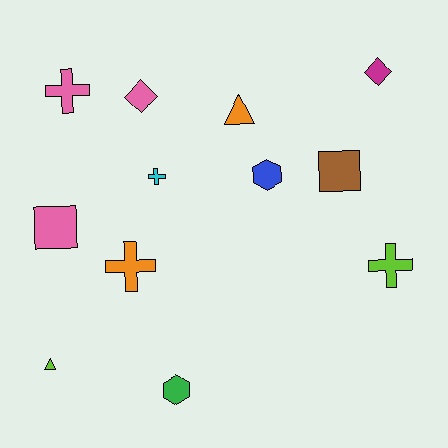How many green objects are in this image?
There is 1 green object.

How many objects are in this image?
There are 12 objects.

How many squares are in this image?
There are 2 squares.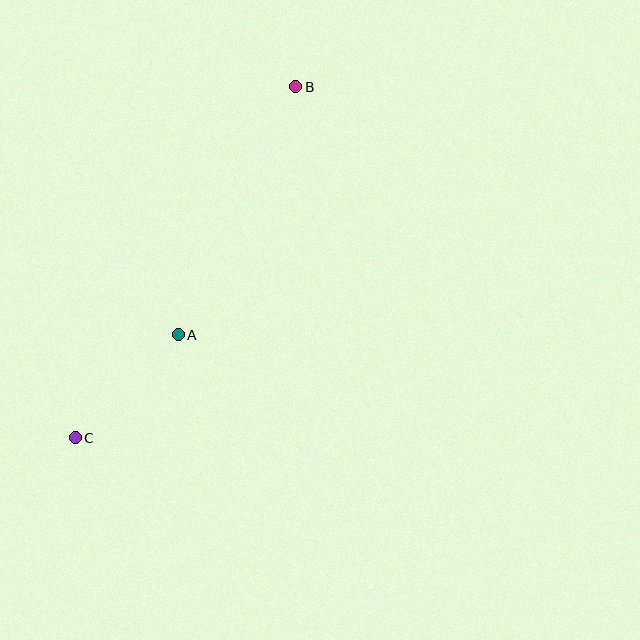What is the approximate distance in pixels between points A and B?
The distance between A and B is approximately 274 pixels.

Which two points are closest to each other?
Points A and C are closest to each other.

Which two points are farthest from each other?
Points B and C are farthest from each other.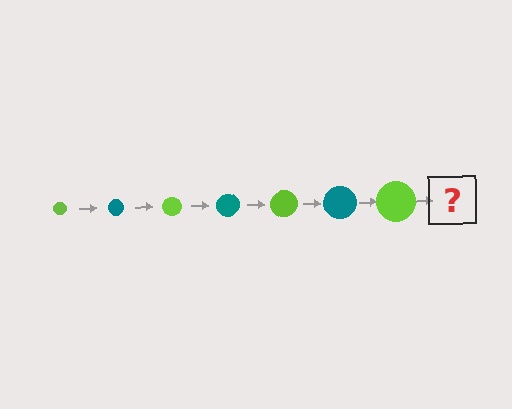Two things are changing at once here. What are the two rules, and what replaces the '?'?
The two rules are that the circle grows larger each step and the color cycles through lime and teal. The '?' should be a teal circle, larger than the previous one.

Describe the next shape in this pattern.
It should be a teal circle, larger than the previous one.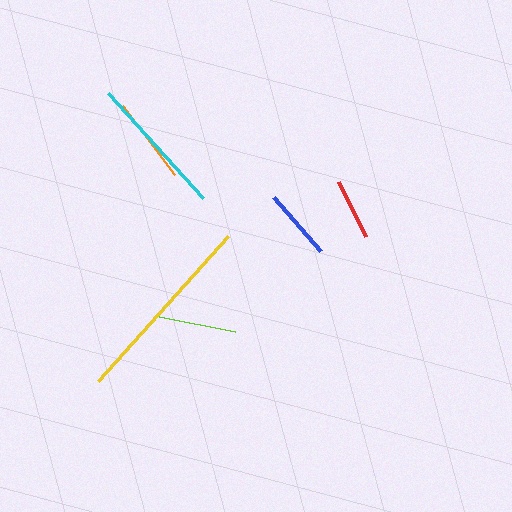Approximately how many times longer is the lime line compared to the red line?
The lime line is approximately 1.3 times the length of the red line.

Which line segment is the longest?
The yellow line is the longest at approximately 194 pixels.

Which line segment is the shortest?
The red line is the shortest at approximately 61 pixels.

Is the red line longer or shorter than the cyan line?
The cyan line is longer than the red line.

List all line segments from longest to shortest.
From longest to shortest: yellow, cyan, orange, lime, blue, red.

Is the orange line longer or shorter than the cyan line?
The cyan line is longer than the orange line.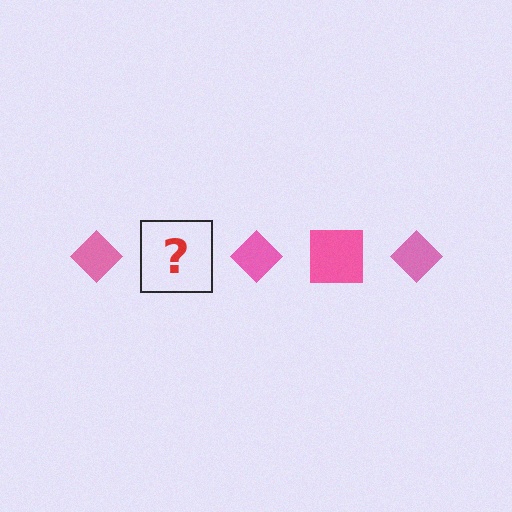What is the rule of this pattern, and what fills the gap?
The rule is that the pattern cycles through diamond, square shapes in pink. The gap should be filled with a pink square.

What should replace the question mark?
The question mark should be replaced with a pink square.